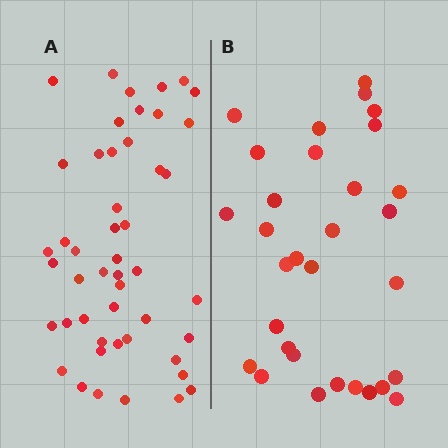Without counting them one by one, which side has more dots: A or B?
Region A (the left region) has more dots.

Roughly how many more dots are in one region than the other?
Region A has approximately 15 more dots than region B.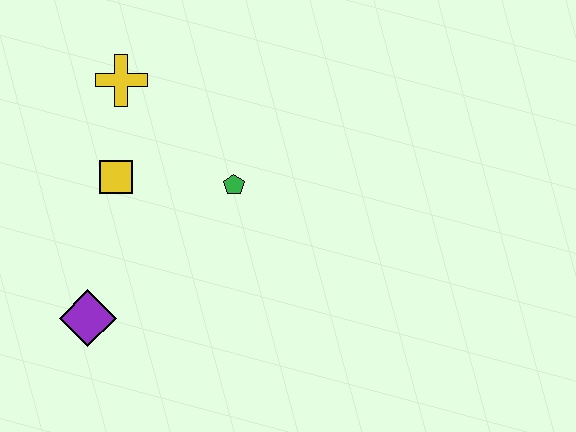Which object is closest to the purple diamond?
The yellow square is closest to the purple diamond.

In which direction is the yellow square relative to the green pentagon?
The yellow square is to the left of the green pentagon.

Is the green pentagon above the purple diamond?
Yes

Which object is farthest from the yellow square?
The purple diamond is farthest from the yellow square.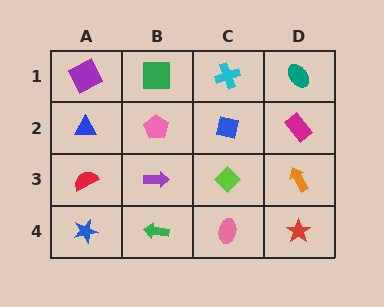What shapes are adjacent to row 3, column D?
A magenta rectangle (row 2, column D), a red star (row 4, column D), a lime diamond (row 3, column C).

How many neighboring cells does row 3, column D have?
3.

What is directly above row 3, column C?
A blue square.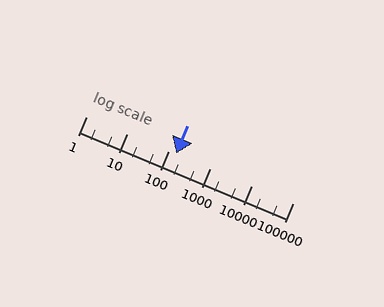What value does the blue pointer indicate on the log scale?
The pointer indicates approximately 150.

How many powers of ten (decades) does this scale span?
The scale spans 5 decades, from 1 to 100000.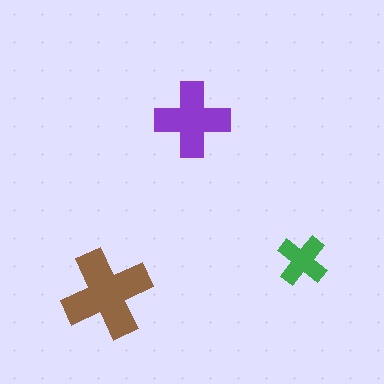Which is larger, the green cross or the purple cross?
The purple one.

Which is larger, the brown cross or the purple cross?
The brown one.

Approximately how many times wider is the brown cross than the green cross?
About 1.5 times wider.